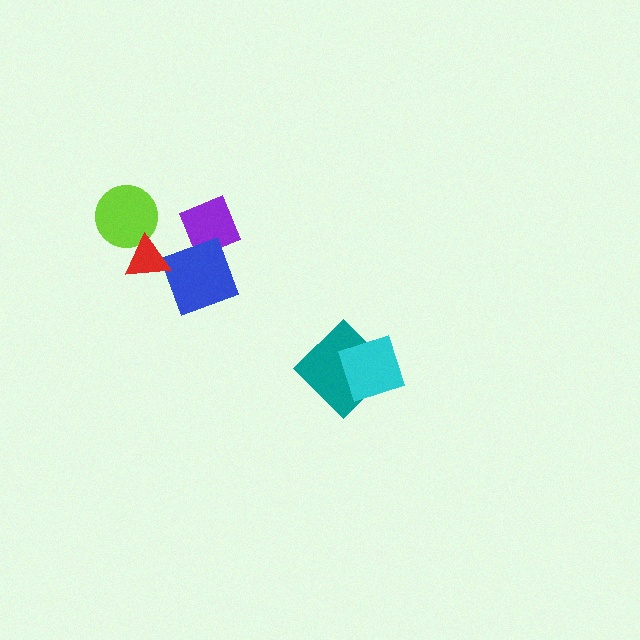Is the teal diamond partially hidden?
Yes, it is partially covered by another shape.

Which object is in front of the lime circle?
The red triangle is in front of the lime circle.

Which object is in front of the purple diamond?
The blue diamond is in front of the purple diamond.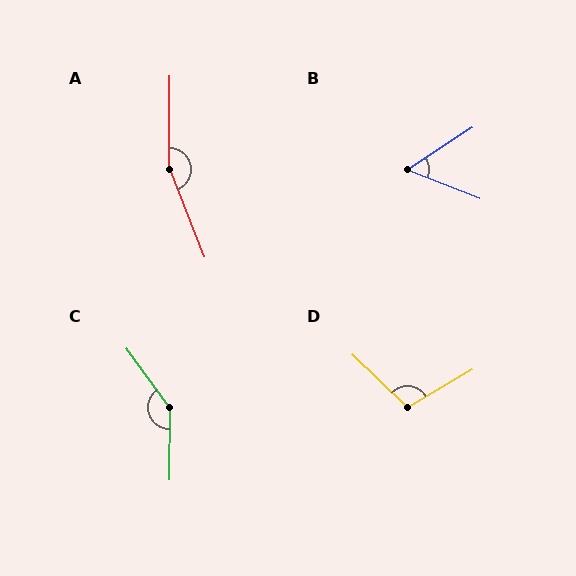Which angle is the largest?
A, at approximately 158 degrees.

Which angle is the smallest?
B, at approximately 54 degrees.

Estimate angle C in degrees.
Approximately 143 degrees.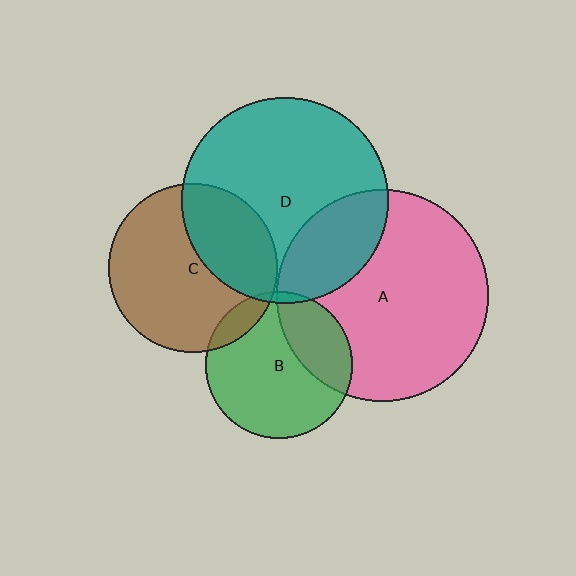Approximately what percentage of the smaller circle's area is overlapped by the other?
Approximately 10%.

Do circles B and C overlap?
Yes.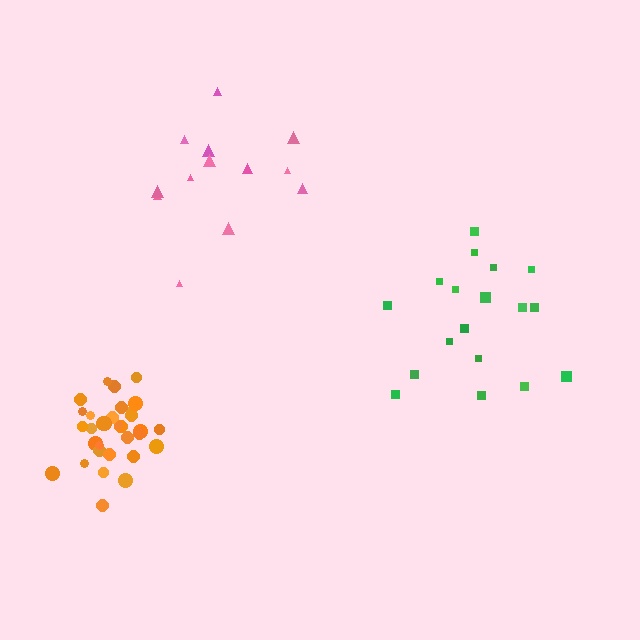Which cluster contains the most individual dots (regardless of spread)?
Orange (33).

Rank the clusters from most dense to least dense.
orange, green, pink.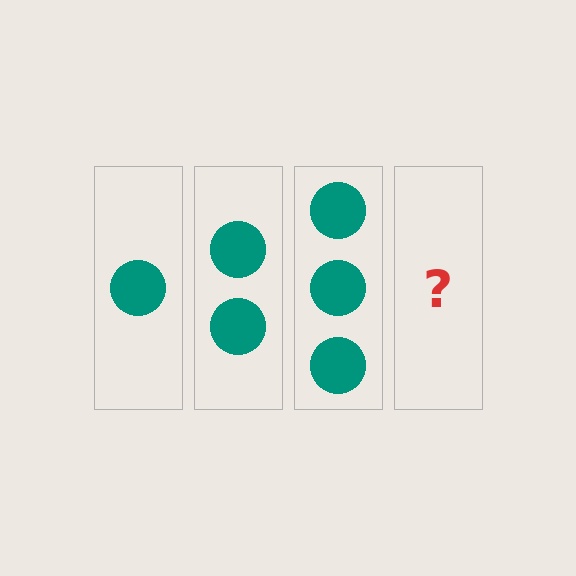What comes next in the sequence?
The next element should be 4 circles.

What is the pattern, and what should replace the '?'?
The pattern is that each step adds one more circle. The '?' should be 4 circles.